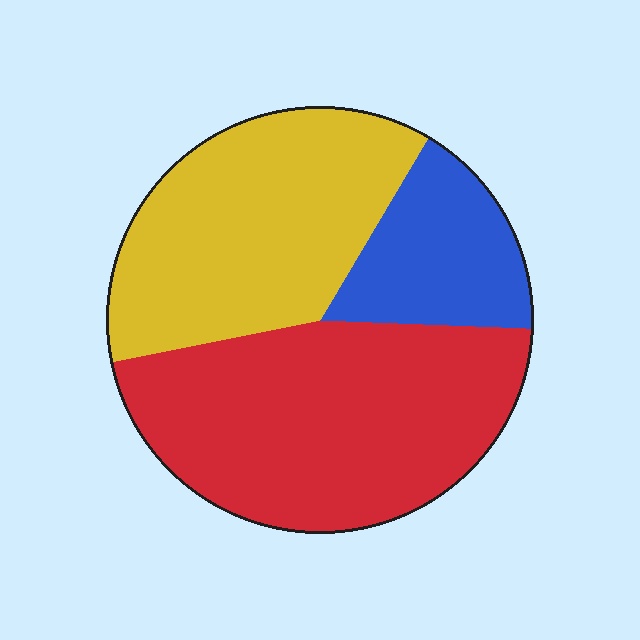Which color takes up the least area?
Blue, at roughly 15%.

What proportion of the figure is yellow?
Yellow covers around 35% of the figure.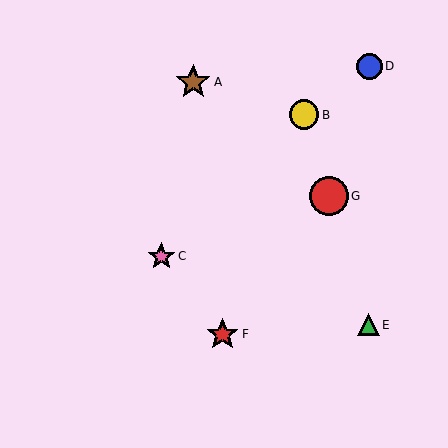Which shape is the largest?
The red circle (labeled G) is the largest.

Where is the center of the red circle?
The center of the red circle is at (329, 196).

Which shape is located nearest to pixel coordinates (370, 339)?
The green triangle (labeled E) at (368, 325) is nearest to that location.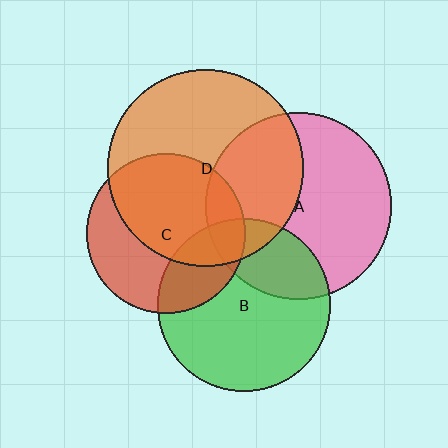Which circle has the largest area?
Circle D (orange).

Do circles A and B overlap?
Yes.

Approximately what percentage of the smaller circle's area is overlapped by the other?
Approximately 30%.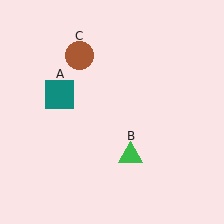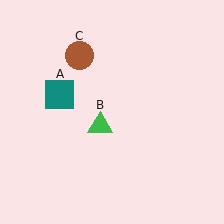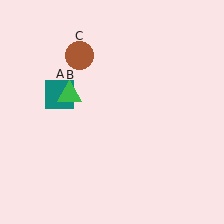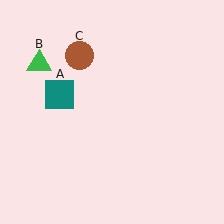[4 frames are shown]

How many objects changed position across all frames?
1 object changed position: green triangle (object B).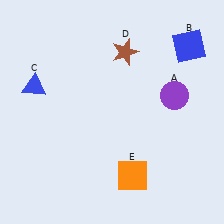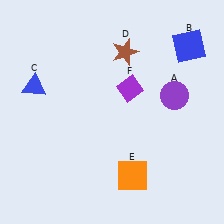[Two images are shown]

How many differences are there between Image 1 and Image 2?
There is 1 difference between the two images.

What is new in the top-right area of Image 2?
A purple diamond (F) was added in the top-right area of Image 2.